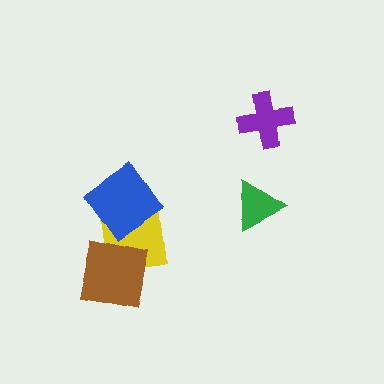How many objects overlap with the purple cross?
0 objects overlap with the purple cross.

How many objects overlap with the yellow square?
2 objects overlap with the yellow square.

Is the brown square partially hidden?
No, no other shape covers it.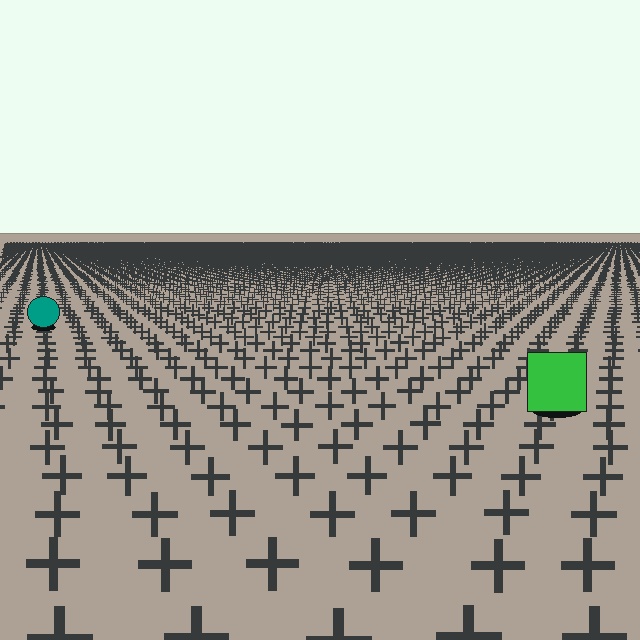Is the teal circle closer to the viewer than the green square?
No. The green square is closer — you can tell from the texture gradient: the ground texture is coarser near it.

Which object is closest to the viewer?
The green square is closest. The texture marks near it are larger and more spread out.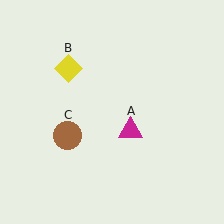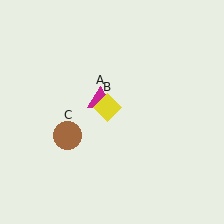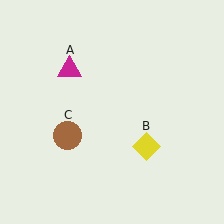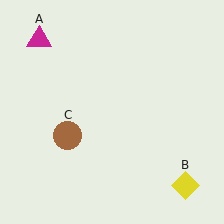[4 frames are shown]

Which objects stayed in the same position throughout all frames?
Brown circle (object C) remained stationary.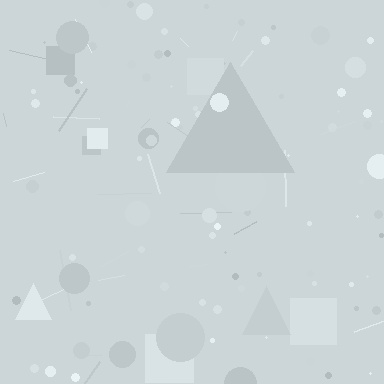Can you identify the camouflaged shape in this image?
The camouflaged shape is a triangle.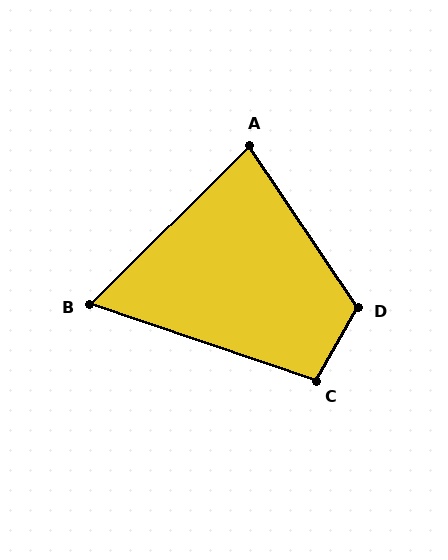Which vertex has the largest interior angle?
D, at approximately 117 degrees.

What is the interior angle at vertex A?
Approximately 79 degrees (acute).